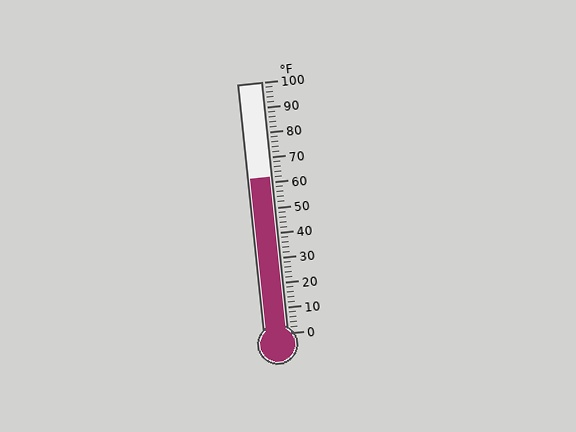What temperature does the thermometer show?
The thermometer shows approximately 62°F.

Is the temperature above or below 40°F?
The temperature is above 40°F.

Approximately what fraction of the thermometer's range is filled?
The thermometer is filled to approximately 60% of its range.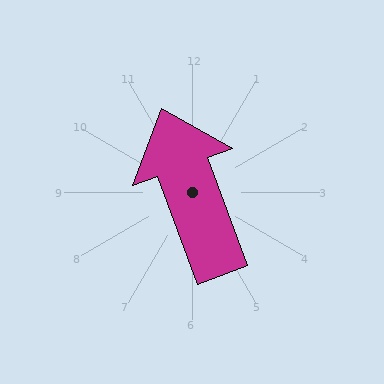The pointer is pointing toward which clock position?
Roughly 11 o'clock.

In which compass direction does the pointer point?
North.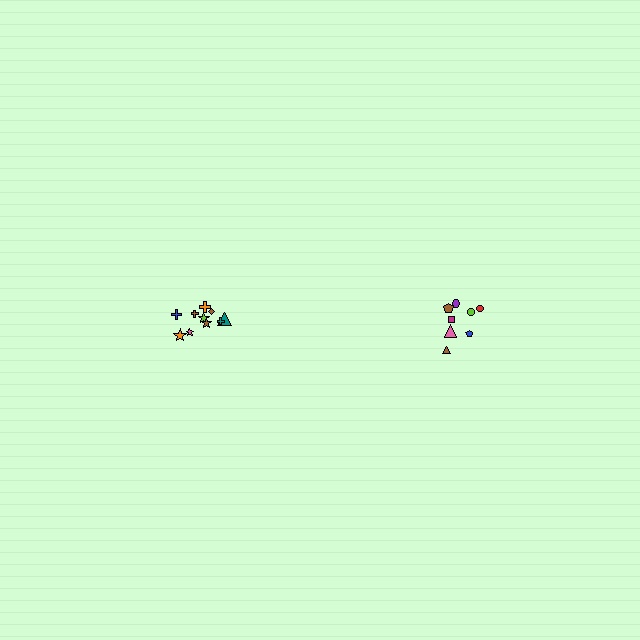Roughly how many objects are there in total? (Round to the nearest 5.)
Roughly 20 objects in total.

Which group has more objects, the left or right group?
The left group.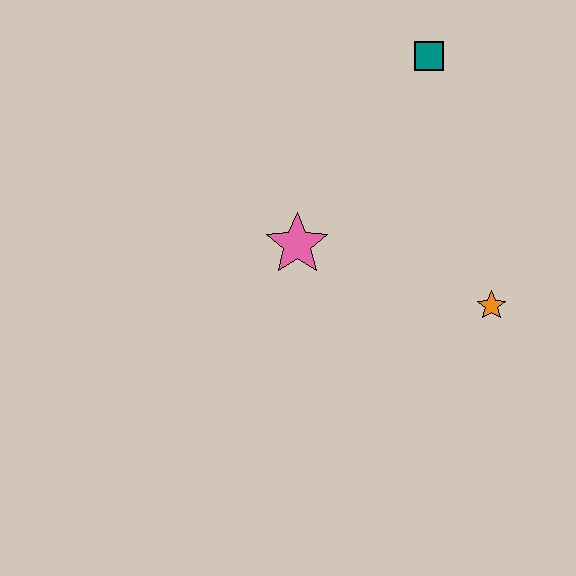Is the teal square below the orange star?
No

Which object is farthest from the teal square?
The orange star is farthest from the teal square.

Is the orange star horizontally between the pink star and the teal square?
No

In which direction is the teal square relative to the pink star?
The teal square is above the pink star.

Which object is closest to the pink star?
The orange star is closest to the pink star.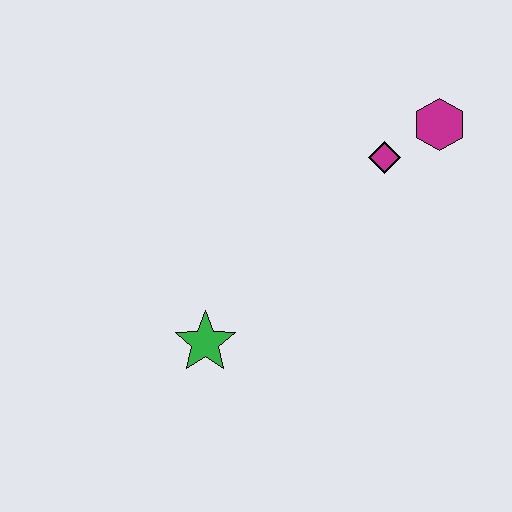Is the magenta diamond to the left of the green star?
No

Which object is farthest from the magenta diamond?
The green star is farthest from the magenta diamond.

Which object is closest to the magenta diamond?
The magenta hexagon is closest to the magenta diamond.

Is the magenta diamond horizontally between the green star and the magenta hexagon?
Yes